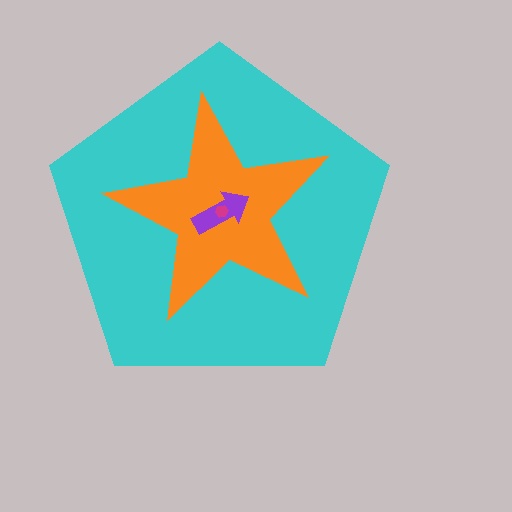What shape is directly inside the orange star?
The purple arrow.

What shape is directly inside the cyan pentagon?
The orange star.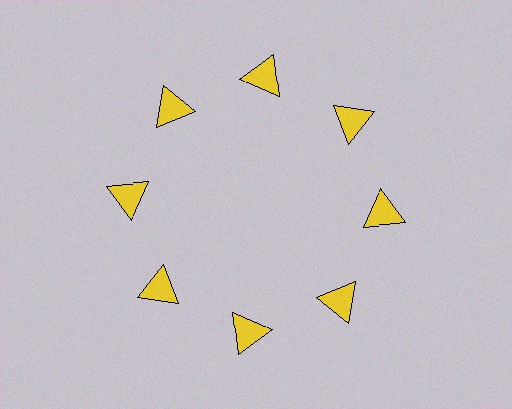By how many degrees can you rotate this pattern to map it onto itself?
The pattern maps onto itself every 45 degrees of rotation.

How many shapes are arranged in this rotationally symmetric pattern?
There are 8 shapes, arranged in 8 groups of 1.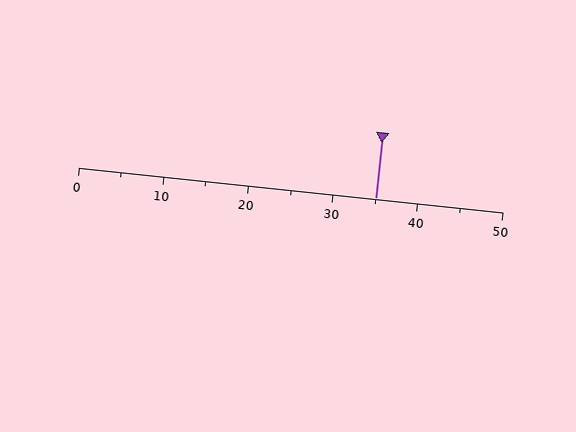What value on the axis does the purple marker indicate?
The marker indicates approximately 35.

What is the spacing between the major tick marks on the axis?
The major ticks are spaced 10 apart.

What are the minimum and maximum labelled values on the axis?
The axis runs from 0 to 50.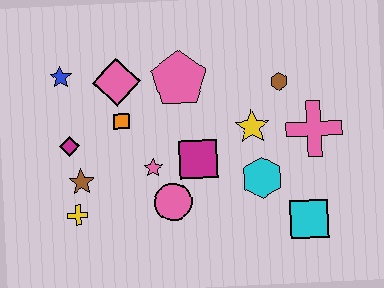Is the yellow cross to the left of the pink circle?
Yes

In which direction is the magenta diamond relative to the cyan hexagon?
The magenta diamond is to the left of the cyan hexagon.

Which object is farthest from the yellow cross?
The pink cross is farthest from the yellow cross.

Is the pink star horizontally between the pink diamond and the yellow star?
Yes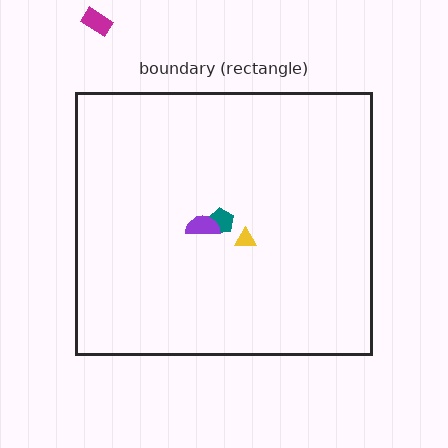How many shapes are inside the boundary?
3 inside, 1 outside.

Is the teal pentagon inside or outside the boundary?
Inside.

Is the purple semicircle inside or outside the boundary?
Inside.